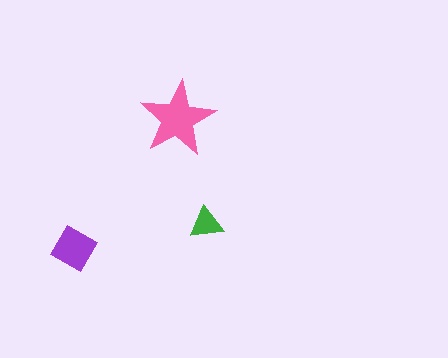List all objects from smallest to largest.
The green triangle, the purple diamond, the pink star.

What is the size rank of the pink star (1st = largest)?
1st.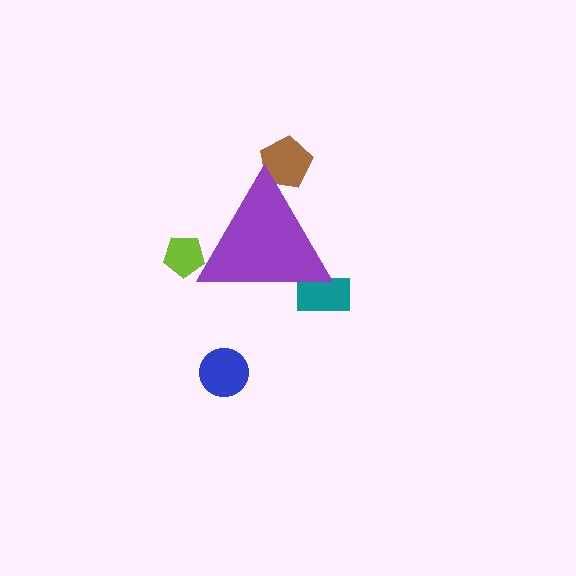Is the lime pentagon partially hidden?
Yes, the lime pentagon is partially hidden behind the purple triangle.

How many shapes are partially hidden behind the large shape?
3 shapes are partially hidden.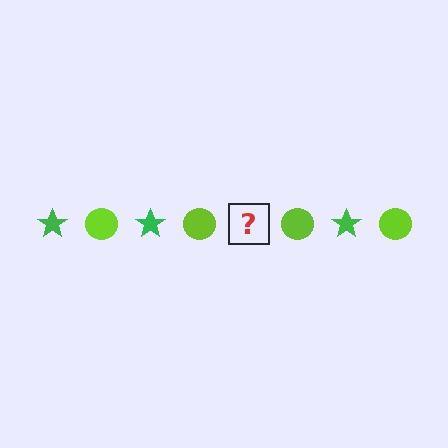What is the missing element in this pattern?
The missing element is a green star.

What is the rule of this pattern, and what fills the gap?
The rule is that the pattern alternates between green star and lime circle. The gap should be filled with a green star.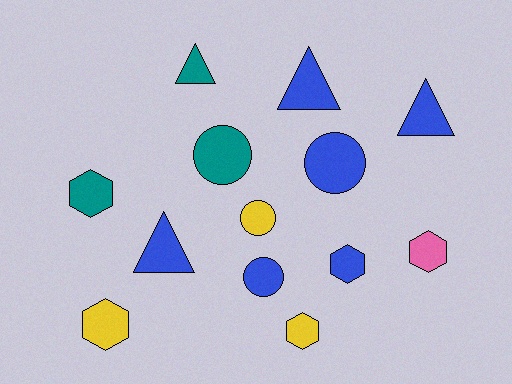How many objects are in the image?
There are 13 objects.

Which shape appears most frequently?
Hexagon, with 5 objects.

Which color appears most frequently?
Blue, with 6 objects.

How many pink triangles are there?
There are no pink triangles.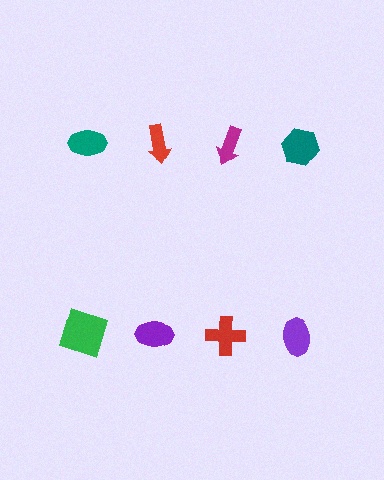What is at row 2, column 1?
A green square.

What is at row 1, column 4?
A teal hexagon.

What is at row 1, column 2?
A red arrow.